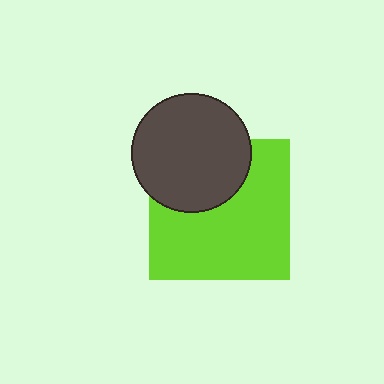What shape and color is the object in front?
The object in front is a dark gray circle.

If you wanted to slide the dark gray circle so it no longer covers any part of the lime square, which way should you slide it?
Slide it up — that is the most direct way to separate the two shapes.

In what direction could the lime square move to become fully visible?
The lime square could move down. That would shift it out from behind the dark gray circle entirely.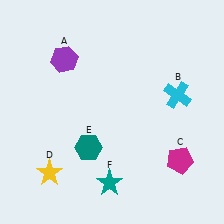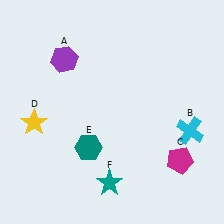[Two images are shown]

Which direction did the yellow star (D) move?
The yellow star (D) moved up.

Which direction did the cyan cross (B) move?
The cyan cross (B) moved down.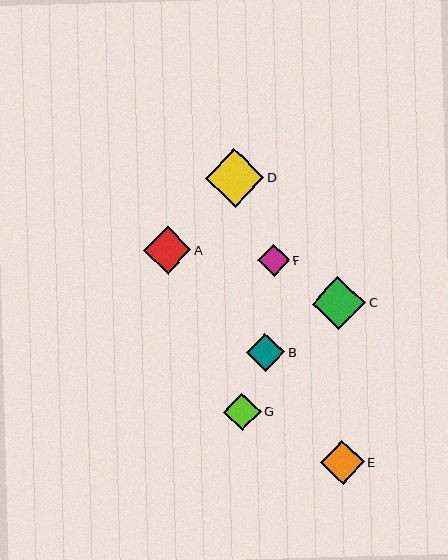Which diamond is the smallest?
Diamond F is the smallest with a size of approximately 32 pixels.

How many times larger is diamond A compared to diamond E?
Diamond A is approximately 1.1 times the size of diamond E.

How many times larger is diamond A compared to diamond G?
Diamond A is approximately 1.3 times the size of diamond G.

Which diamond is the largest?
Diamond D is the largest with a size of approximately 58 pixels.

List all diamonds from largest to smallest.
From largest to smallest: D, C, A, E, B, G, F.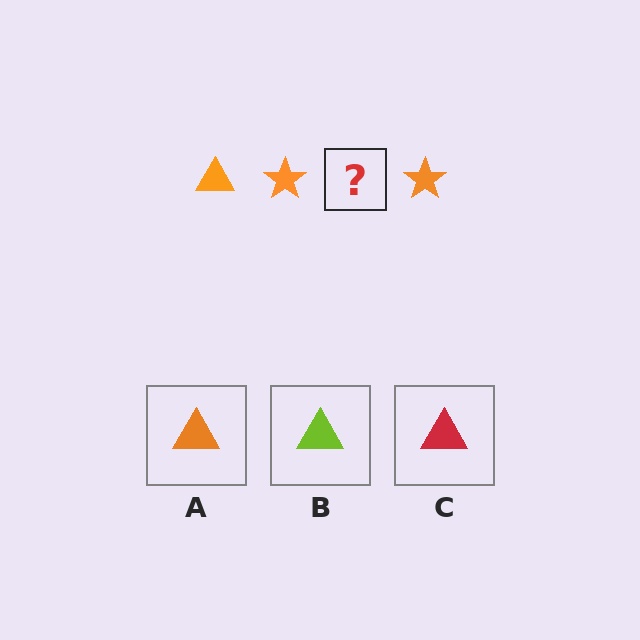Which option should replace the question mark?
Option A.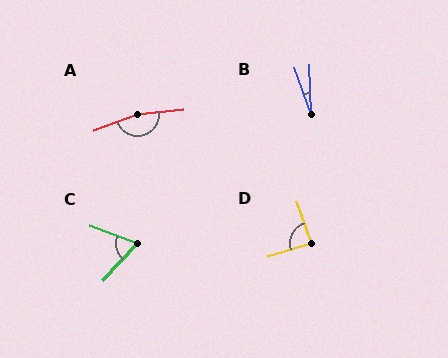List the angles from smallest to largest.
B (17°), C (67°), D (87°), A (166°).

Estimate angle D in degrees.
Approximately 87 degrees.